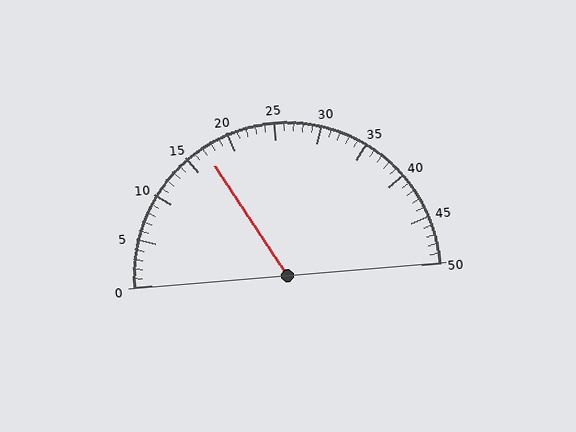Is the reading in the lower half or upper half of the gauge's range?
The reading is in the lower half of the range (0 to 50).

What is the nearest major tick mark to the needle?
The nearest major tick mark is 15.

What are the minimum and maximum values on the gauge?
The gauge ranges from 0 to 50.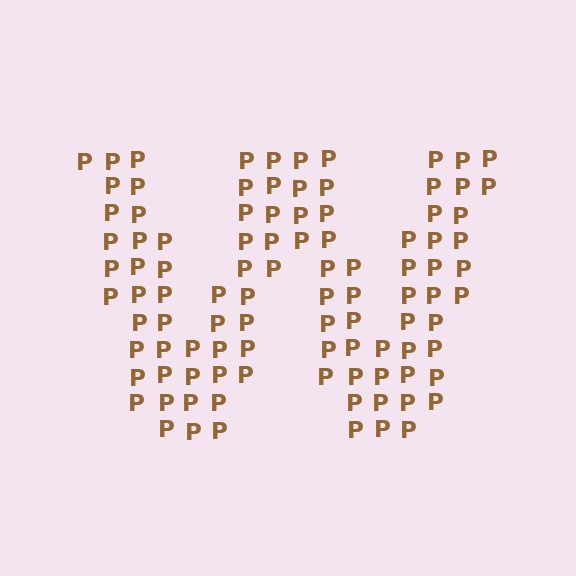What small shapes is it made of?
It is made of small letter P's.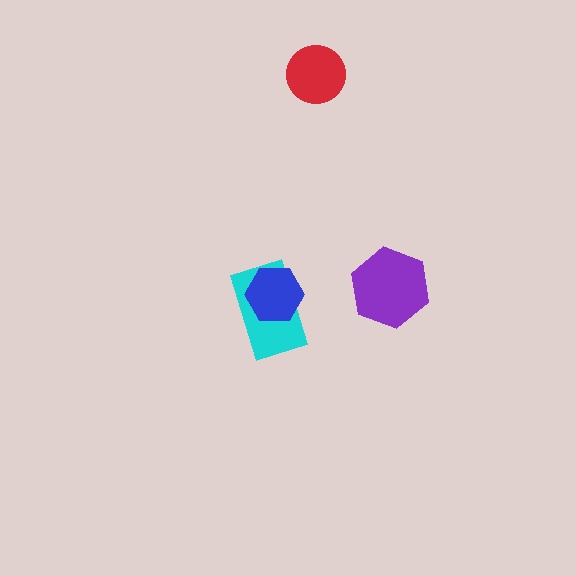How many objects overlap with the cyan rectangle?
1 object overlaps with the cyan rectangle.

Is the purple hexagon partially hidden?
No, no other shape covers it.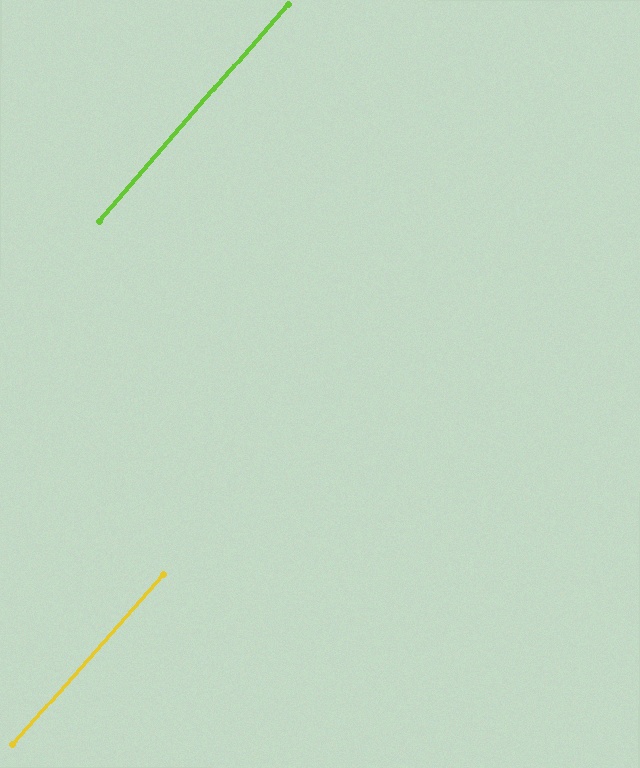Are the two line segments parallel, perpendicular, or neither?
Parallel — their directions differ by only 0.7°.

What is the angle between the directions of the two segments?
Approximately 1 degree.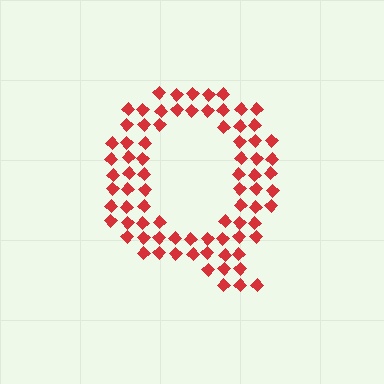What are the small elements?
The small elements are diamonds.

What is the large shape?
The large shape is the letter Q.